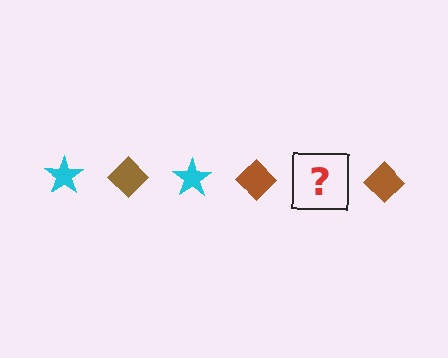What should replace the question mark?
The question mark should be replaced with a cyan star.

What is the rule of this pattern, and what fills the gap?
The rule is that the pattern alternates between cyan star and brown diamond. The gap should be filled with a cyan star.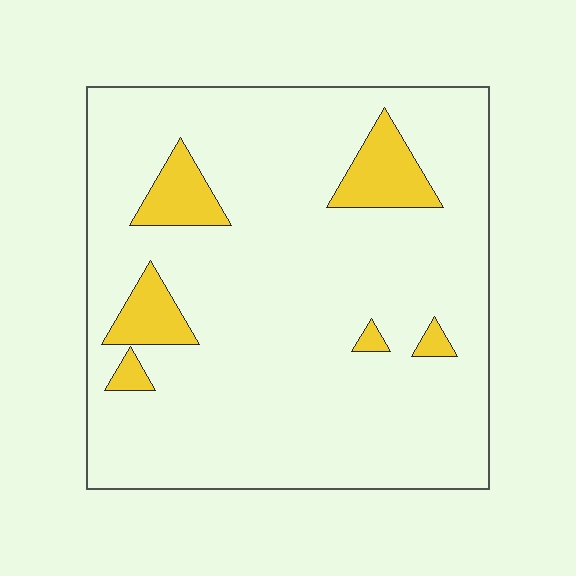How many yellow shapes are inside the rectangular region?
6.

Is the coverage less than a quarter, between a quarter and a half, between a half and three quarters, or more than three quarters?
Less than a quarter.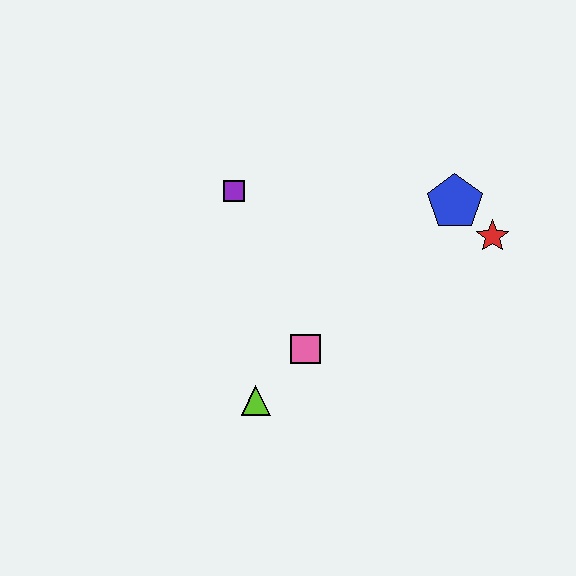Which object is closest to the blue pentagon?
The red star is closest to the blue pentagon.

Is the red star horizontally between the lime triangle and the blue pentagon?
No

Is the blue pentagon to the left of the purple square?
No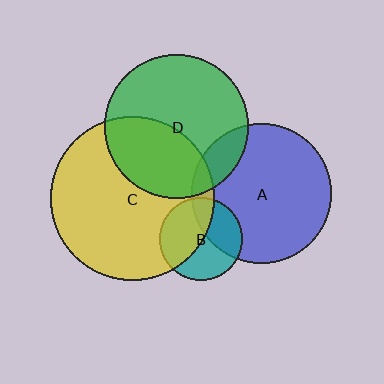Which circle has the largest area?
Circle C (yellow).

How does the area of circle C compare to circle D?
Approximately 1.3 times.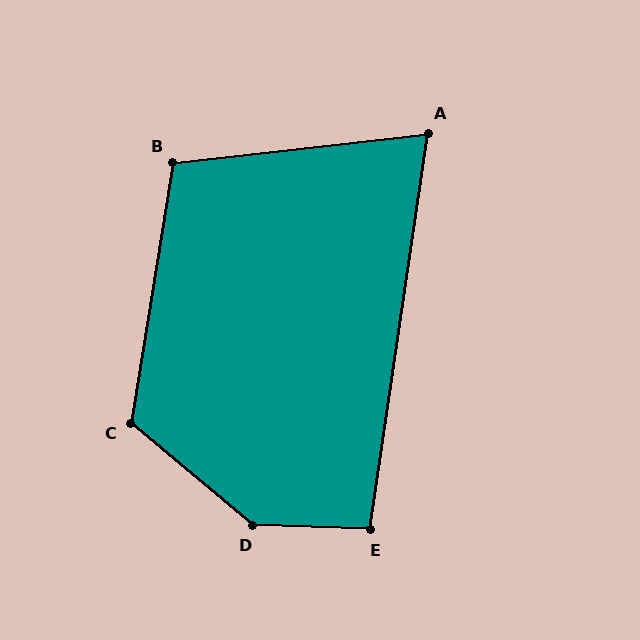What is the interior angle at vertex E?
Approximately 96 degrees (obtuse).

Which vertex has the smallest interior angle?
A, at approximately 75 degrees.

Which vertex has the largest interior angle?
D, at approximately 143 degrees.